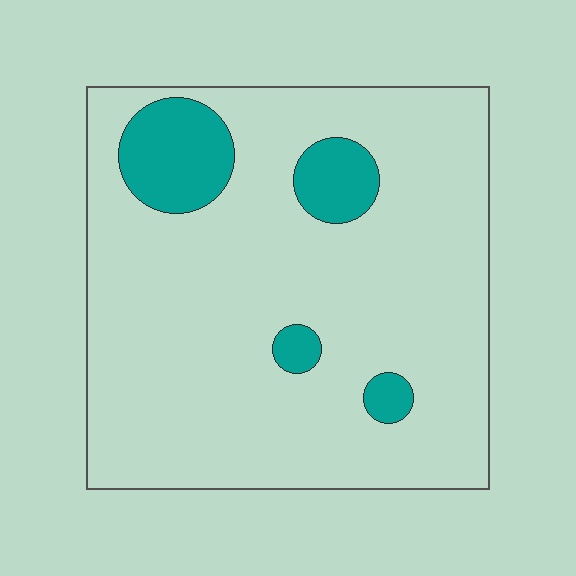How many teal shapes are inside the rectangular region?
4.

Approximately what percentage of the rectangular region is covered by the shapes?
Approximately 15%.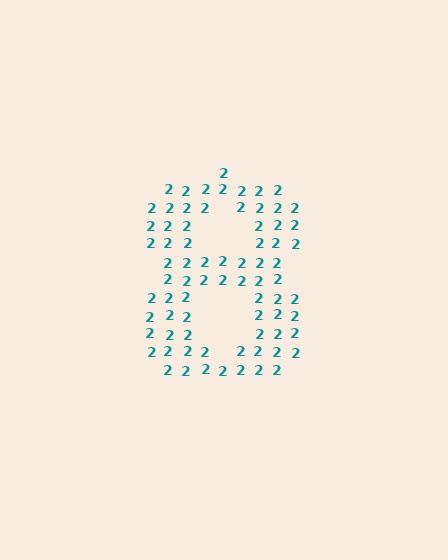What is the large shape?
The large shape is the digit 8.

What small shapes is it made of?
It is made of small digit 2's.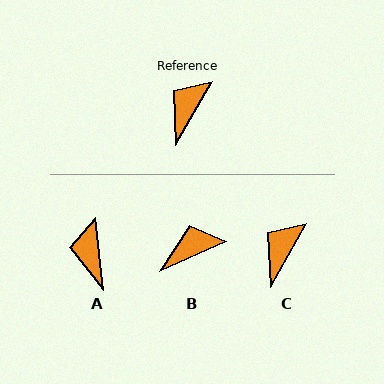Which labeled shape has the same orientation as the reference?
C.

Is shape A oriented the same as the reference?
No, it is off by about 36 degrees.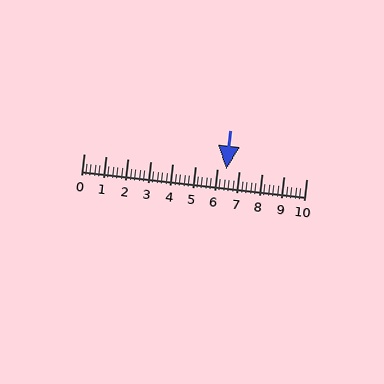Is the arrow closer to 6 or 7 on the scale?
The arrow is closer to 6.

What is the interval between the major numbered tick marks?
The major tick marks are spaced 1 units apart.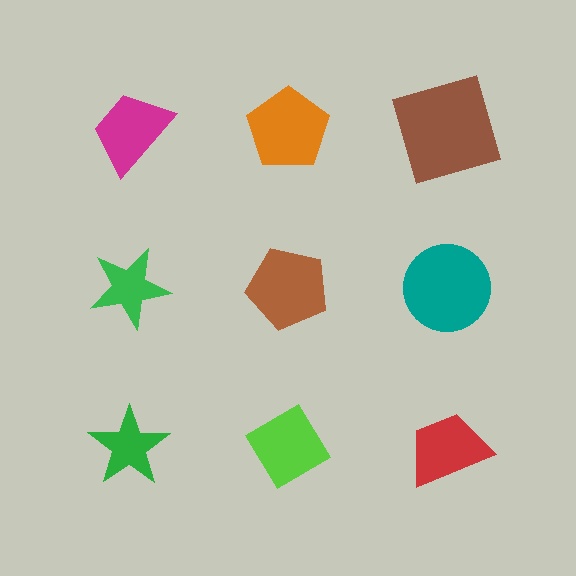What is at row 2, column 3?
A teal circle.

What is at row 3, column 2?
A lime diamond.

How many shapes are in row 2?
3 shapes.